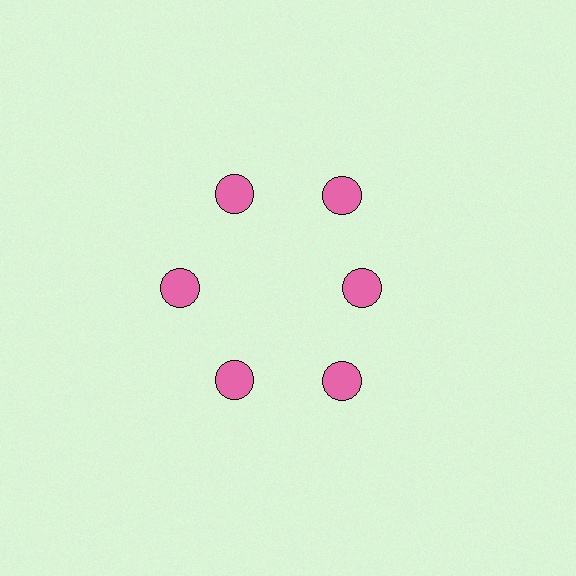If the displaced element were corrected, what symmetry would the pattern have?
It would have 6-fold rotational symmetry — the pattern would map onto itself every 60 degrees.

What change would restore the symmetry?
The symmetry would be restored by moving it outward, back onto the ring so that all 6 circles sit at equal angles and equal distance from the center.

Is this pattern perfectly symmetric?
No. The 6 pink circles are arranged in a ring, but one element near the 3 o'clock position is pulled inward toward the center, breaking the 6-fold rotational symmetry.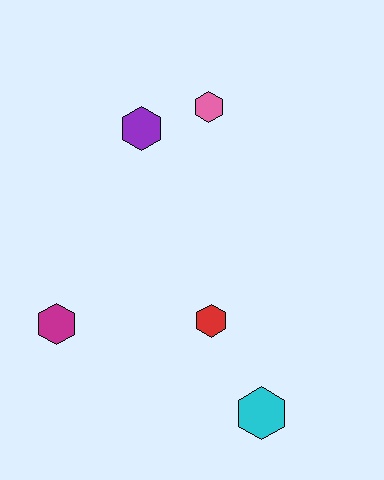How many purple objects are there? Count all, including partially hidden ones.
There is 1 purple object.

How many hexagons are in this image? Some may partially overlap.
There are 5 hexagons.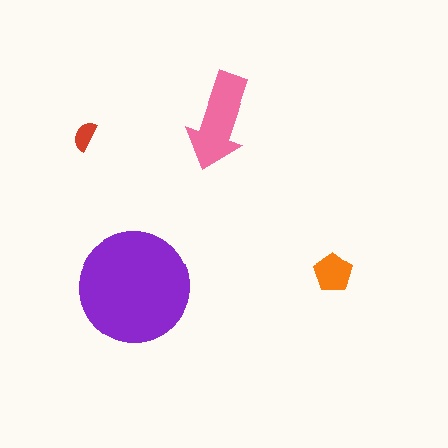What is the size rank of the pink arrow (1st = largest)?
2nd.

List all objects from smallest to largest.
The red semicircle, the orange pentagon, the pink arrow, the purple circle.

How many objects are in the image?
There are 4 objects in the image.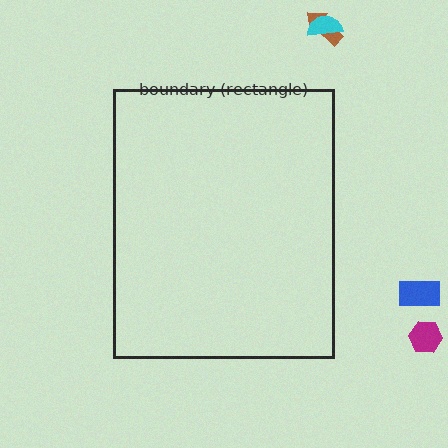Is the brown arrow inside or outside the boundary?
Outside.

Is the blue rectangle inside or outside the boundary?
Outside.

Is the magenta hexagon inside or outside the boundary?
Outside.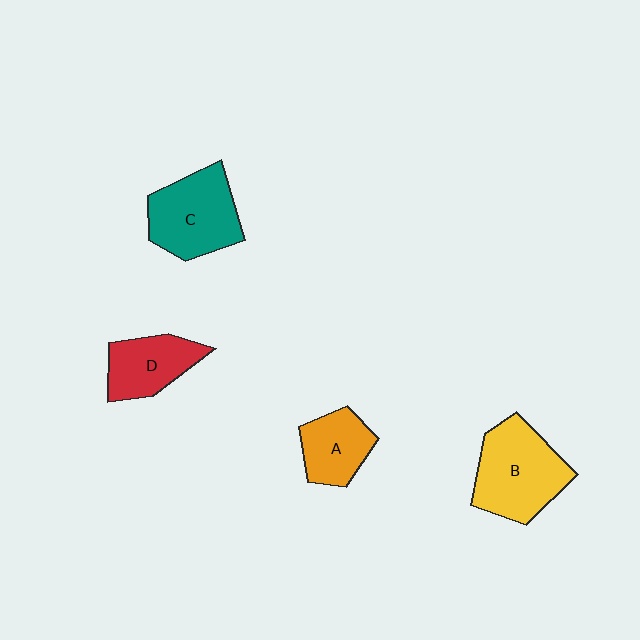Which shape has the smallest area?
Shape A (orange).